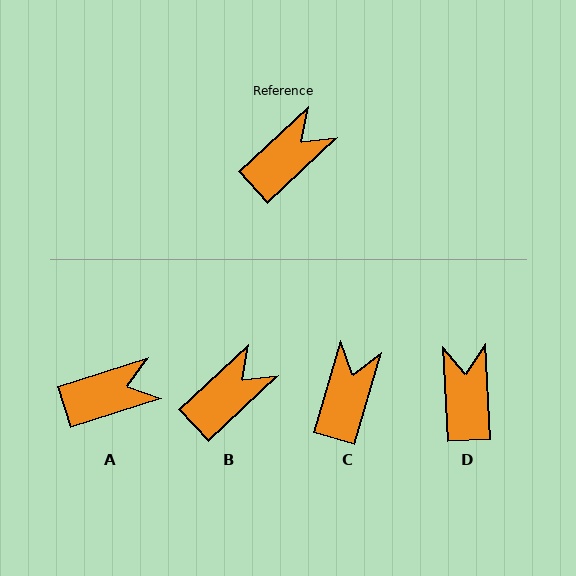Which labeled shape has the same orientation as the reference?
B.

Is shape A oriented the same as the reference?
No, it is off by about 25 degrees.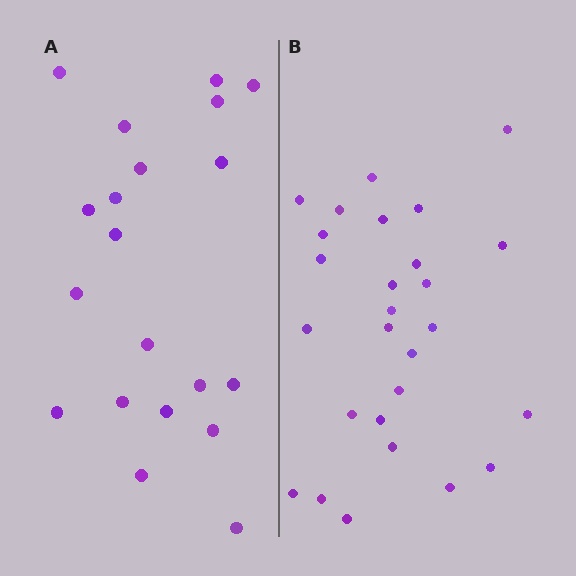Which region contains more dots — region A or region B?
Region B (the right region) has more dots.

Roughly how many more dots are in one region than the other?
Region B has roughly 8 or so more dots than region A.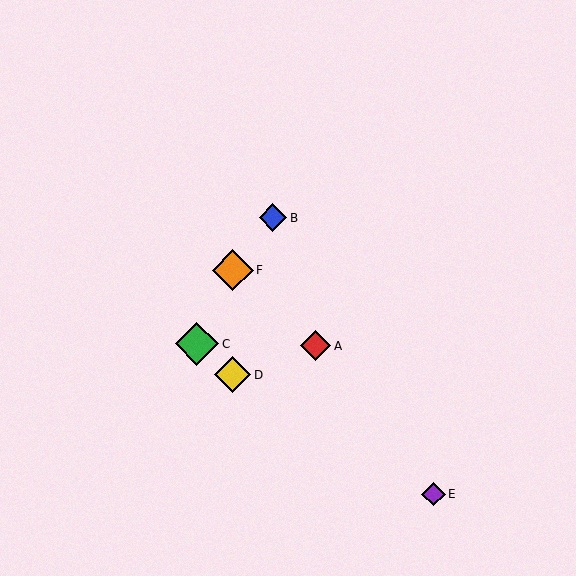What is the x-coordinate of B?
Object B is at x≈273.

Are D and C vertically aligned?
No, D is at x≈233 and C is at x≈197.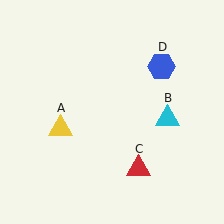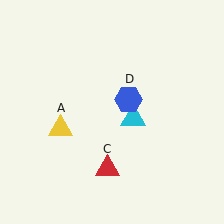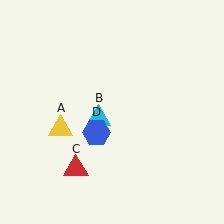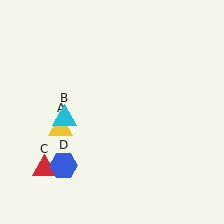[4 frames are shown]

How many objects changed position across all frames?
3 objects changed position: cyan triangle (object B), red triangle (object C), blue hexagon (object D).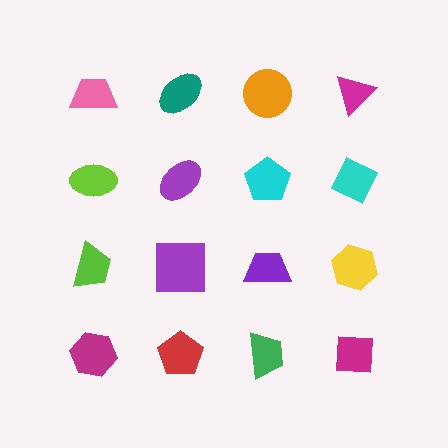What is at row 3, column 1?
A lime trapezoid.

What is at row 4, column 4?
A magenta square.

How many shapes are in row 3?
4 shapes.